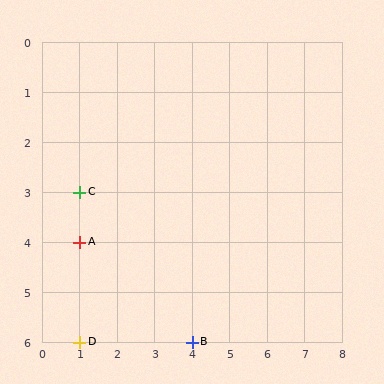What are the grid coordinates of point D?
Point D is at grid coordinates (1, 6).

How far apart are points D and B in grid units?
Points D and B are 3 columns apart.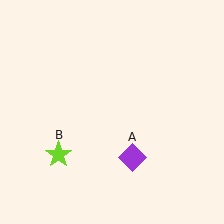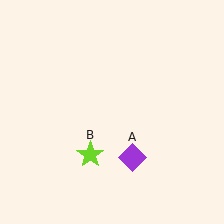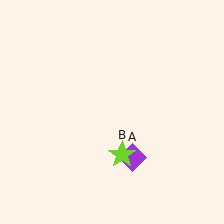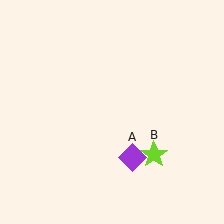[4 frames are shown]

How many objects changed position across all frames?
1 object changed position: lime star (object B).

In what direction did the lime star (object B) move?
The lime star (object B) moved right.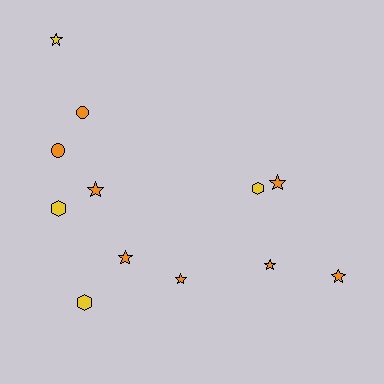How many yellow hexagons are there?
There are 3 yellow hexagons.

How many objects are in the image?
There are 12 objects.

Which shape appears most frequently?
Star, with 7 objects.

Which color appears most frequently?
Orange, with 8 objects.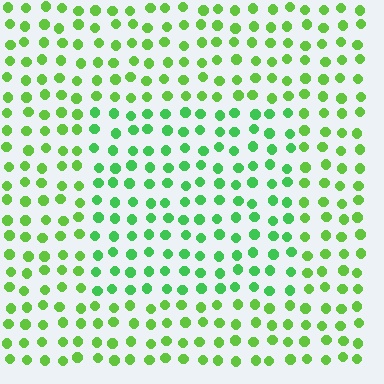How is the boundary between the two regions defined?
The boundary is defined purely by a slight shift in hue (about 25 degrees). Spacing, size, and orientation are identical on both sides.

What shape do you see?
I see a rectangle.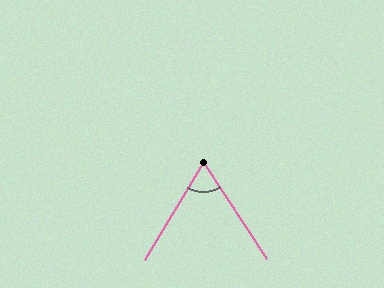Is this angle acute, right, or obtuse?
It is acute.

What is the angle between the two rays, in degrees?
Approximately 64 degrees.